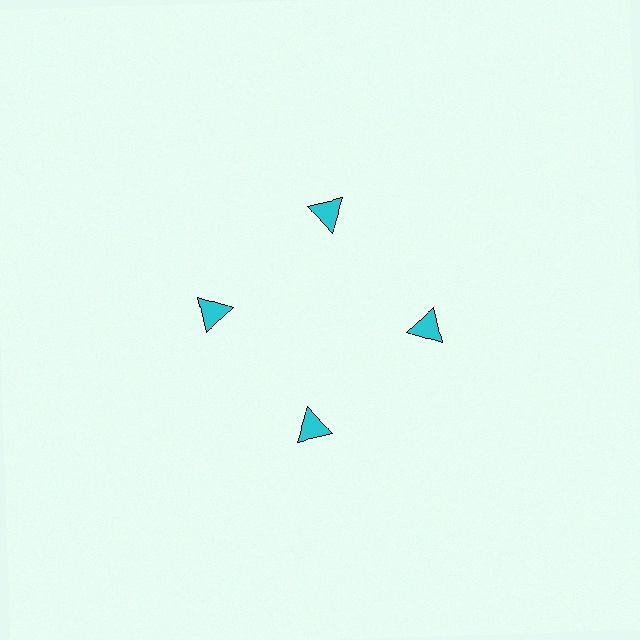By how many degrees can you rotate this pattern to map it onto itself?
The pattern maps onto itself every 90 degrees of rotation.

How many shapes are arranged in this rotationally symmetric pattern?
There are 4 shapes, arranged in 4 groups of 1.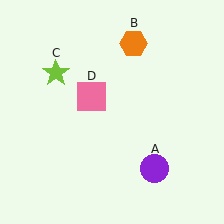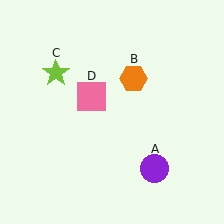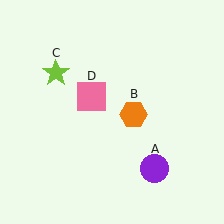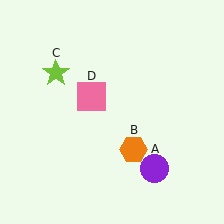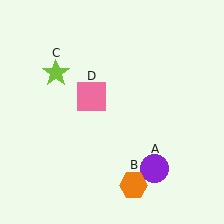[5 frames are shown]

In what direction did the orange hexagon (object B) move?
The orange hexagon (object B) moved down.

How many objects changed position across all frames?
1 object changed position: orange hexagon (object B).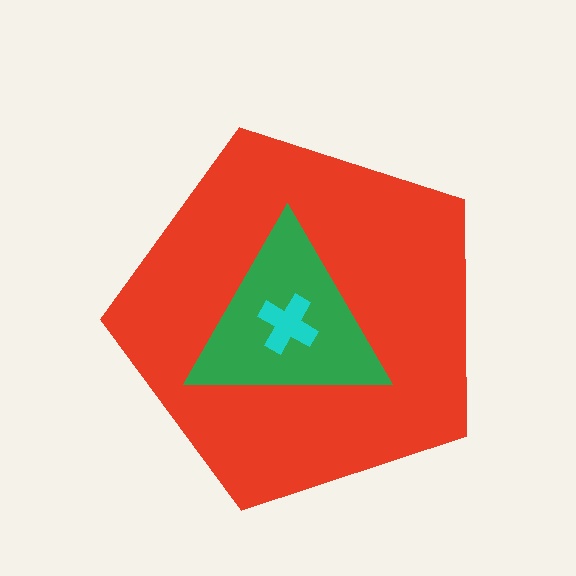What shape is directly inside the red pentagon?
The green triangle.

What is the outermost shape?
The red pentagon.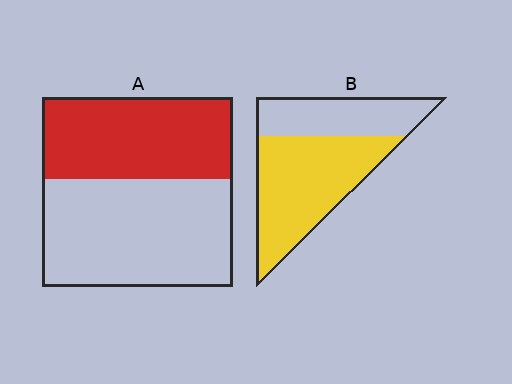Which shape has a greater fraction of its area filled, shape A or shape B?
Shape B.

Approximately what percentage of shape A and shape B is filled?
A is approximately 45% and B is approximately 65%.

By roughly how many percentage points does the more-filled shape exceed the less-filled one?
By roughly 20 percentage points (B over A).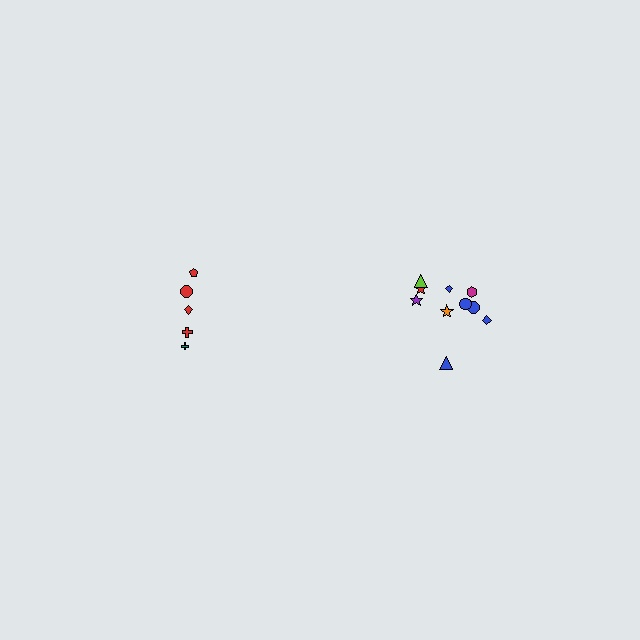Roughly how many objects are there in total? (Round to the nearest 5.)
Roughly 15 objects in total.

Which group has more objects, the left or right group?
The right group.